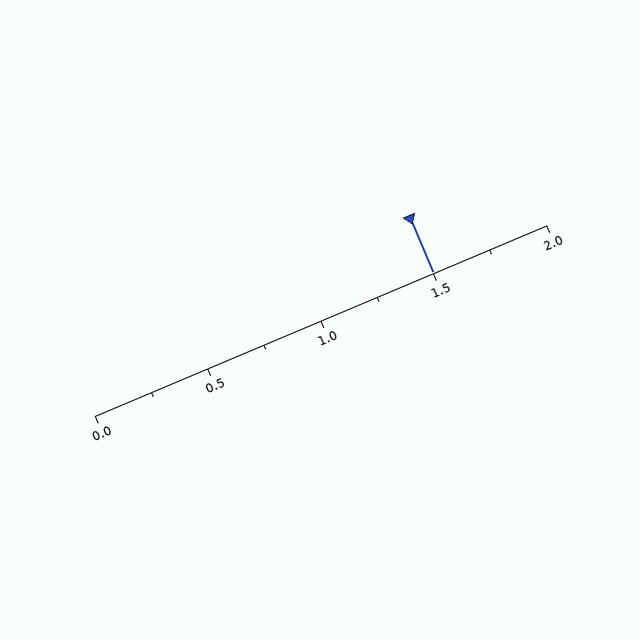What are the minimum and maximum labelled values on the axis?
The axis runs from 0.0 to 2.0.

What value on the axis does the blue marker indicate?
The marker indicates approximately 1.5.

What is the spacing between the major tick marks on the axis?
The major ticks are spaced 0.5 apart.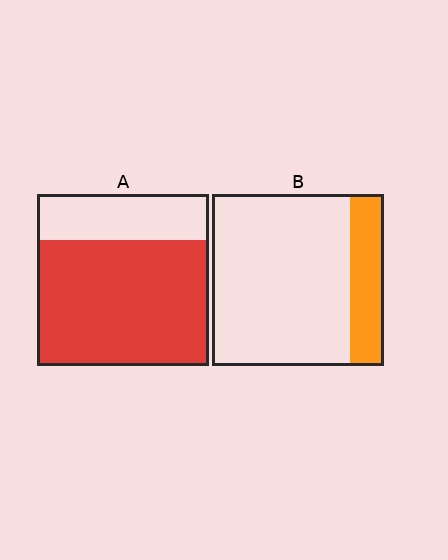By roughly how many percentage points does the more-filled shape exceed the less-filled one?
By roughly 55 percentage points (A over B).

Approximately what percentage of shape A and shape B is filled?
A is approximately 75% and B is approximately 20%.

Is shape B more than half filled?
No.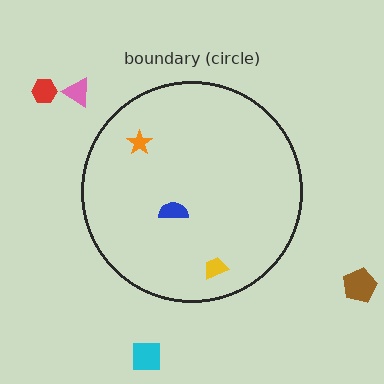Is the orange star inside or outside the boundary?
Inside.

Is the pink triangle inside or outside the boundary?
Outside.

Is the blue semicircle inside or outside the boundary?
Inside.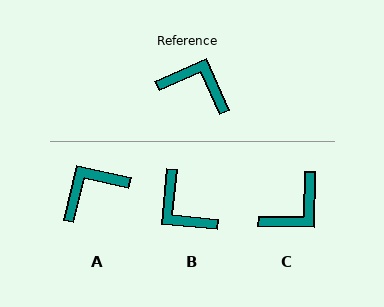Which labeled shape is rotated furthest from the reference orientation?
B, about 151 degrees away.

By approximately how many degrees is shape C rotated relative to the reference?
Approximately 115 degrees clockwise.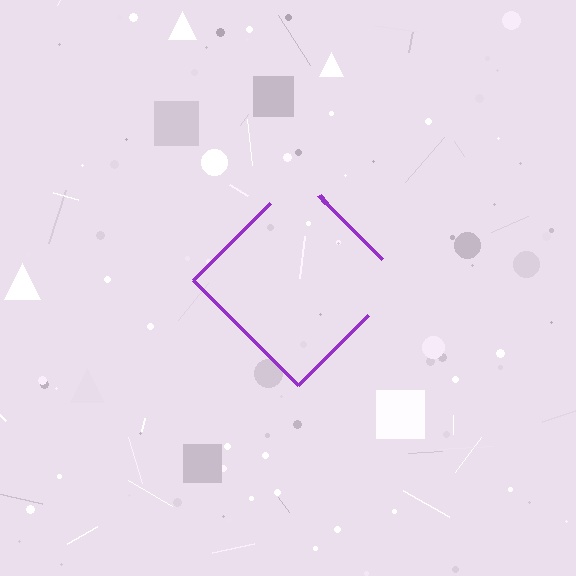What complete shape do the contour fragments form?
The contour fragments form a diamond.